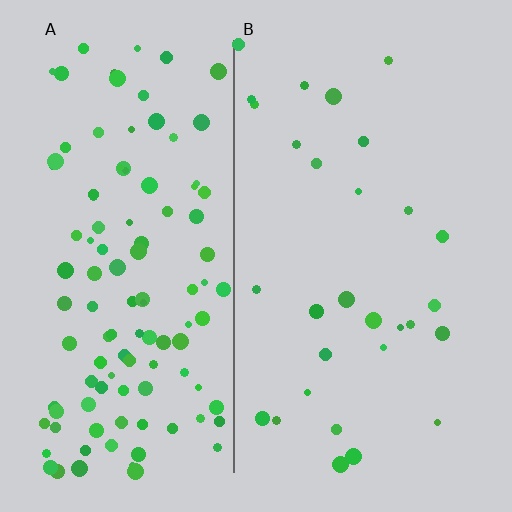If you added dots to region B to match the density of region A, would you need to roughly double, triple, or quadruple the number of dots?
Approximately quadruple.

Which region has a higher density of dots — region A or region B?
A (the left).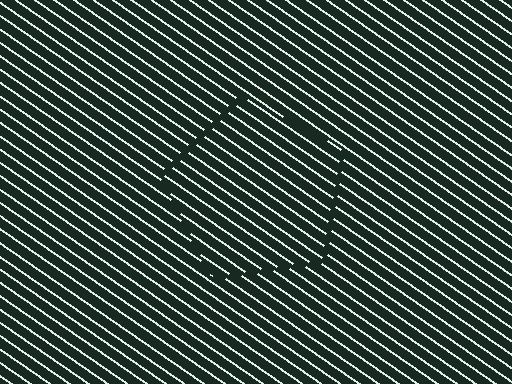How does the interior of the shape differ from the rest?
The interior of the shape contains the same grating, shifted by half a period — the contour is defined by the phase discontinuity where line-ends from the inner and outer gratings abut.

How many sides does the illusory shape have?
5 sides — the line-ends trace a pentagon.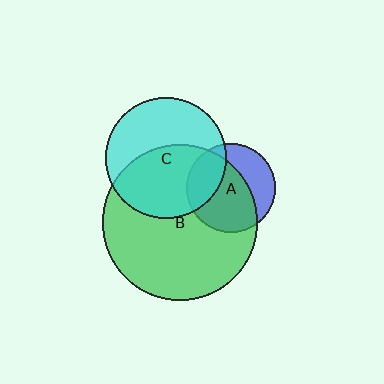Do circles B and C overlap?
Yes.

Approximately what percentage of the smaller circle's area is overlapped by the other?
Approximately 55%.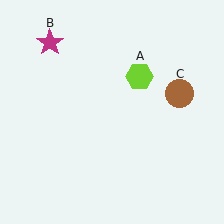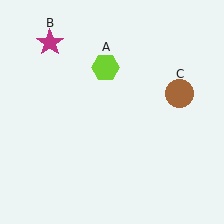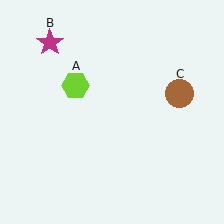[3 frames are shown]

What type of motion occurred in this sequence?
The lime hexagon (object A) rotated counterclockwise around the center of the scene.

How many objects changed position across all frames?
1 object changed position: lime hexagon (object A).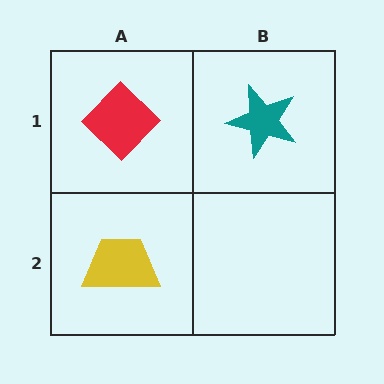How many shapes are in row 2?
1 shape.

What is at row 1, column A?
A red diamond.